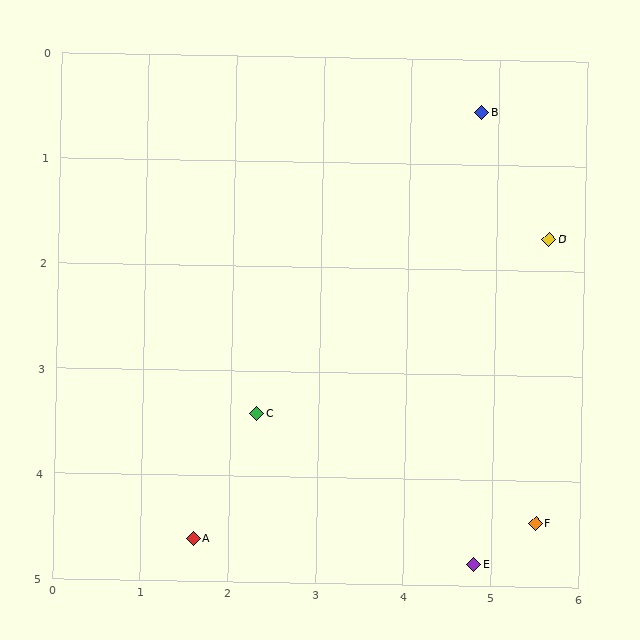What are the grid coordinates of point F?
Point F is at approximately (5.5, 4.4).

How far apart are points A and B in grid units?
Points A and B are about 5.2 grid units apart.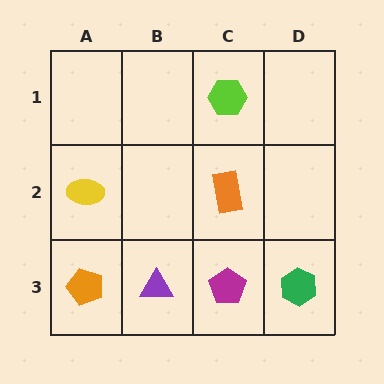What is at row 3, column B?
A purple triangle.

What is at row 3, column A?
An orange pentagon.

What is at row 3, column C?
A magenta pentagon.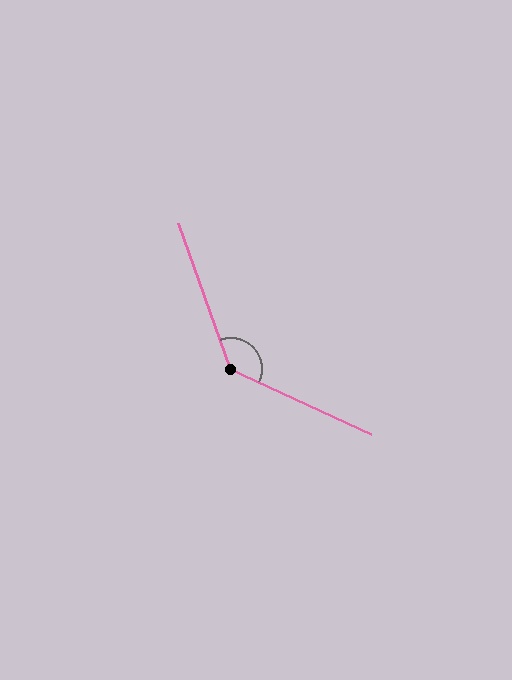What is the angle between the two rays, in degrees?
Approximately 135 degrees.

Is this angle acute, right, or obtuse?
It is obtuse.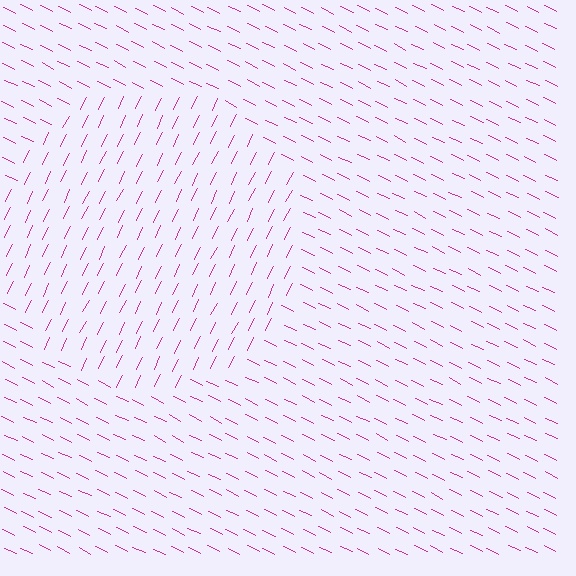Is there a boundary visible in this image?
Yes, there is a texture boundary formed by a change in line orientation.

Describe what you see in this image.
The image is filled with small magenta line segments. A circle region in the image has lines oriented differently from the surrounding lines, creating a visible texture boundary.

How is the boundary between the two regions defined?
The boundary is defined purely by a change in line orientation (approximately 90 degrees difference). All lines are the same color and thickness.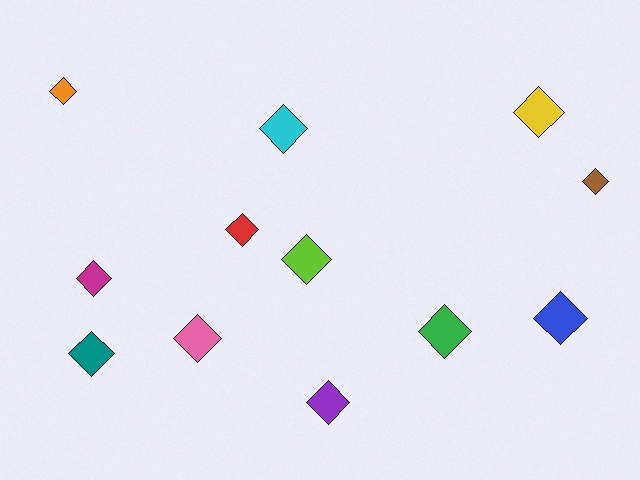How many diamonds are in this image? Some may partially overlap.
There are 12 diamonds.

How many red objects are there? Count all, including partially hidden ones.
There is 1 red object.